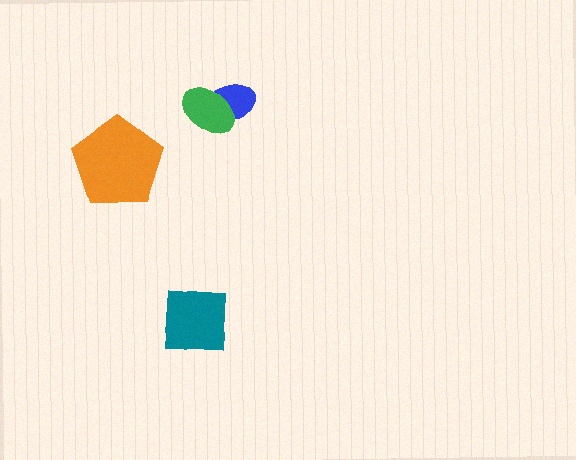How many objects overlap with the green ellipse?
1 object overlaps with the green ellipse.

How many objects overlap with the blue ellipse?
1 object overlaps with the blue ellipse.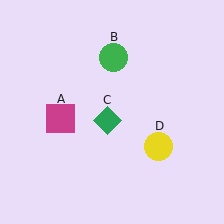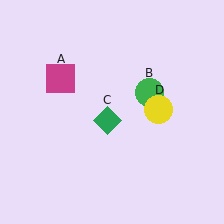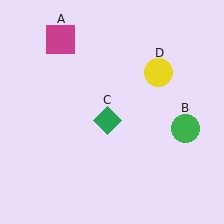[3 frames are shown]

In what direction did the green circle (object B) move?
The green circle (object B) moved down and to the right.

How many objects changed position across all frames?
3 objects changed position: magenta square (object A), green circle (object B), yellow circle (object D).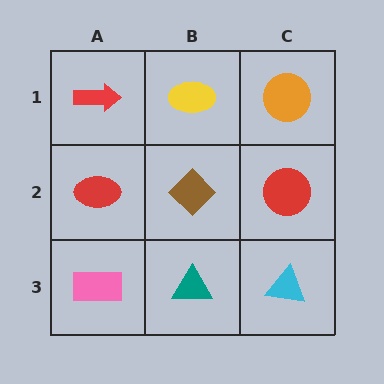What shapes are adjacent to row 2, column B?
A yellow ellipse (row 1, column B), a teal triangle (row 3, column B), a red ellipse (row 2, column A), a red circle (row 2, column C).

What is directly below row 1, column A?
A red ellipse.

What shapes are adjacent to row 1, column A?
A red ellipse (row 2, column A), a yellow ellipse (row 1, column B).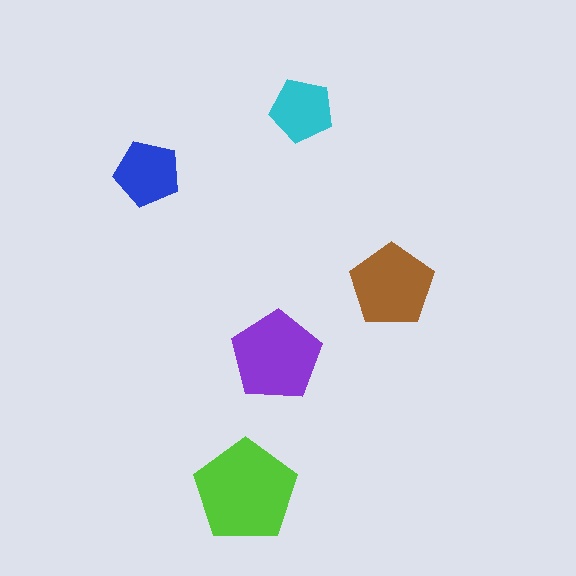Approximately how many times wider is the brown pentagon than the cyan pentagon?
About 1.5 times wider.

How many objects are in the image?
There are 5 objects in the image.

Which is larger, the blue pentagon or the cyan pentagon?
The blue one.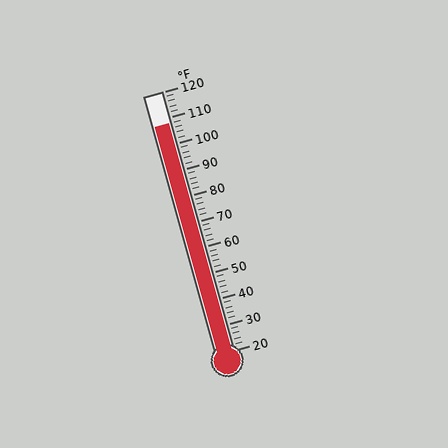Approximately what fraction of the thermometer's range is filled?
The thermometer is filled to approximately 90% of its range.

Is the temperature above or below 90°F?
The temperature is above 90°F.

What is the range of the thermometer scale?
The thermometer scale ranges from 20°F to 120°F.